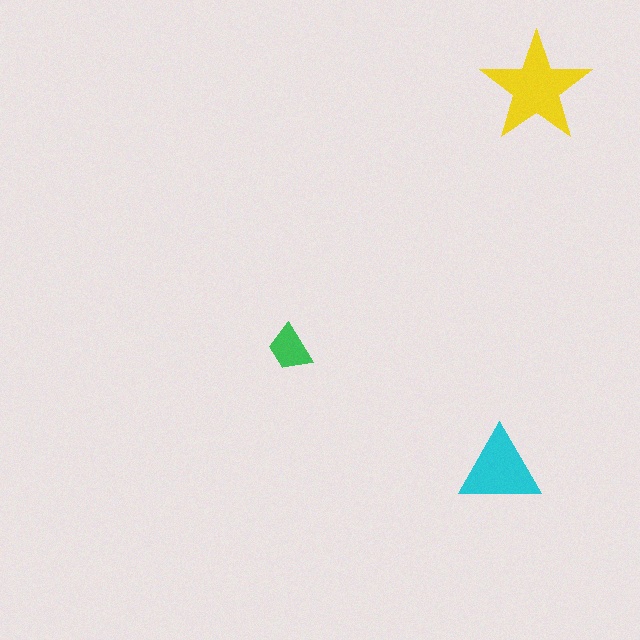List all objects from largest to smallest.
The yellow star, the cyan triangle, the green trapezoid.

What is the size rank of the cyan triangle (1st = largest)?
2nd.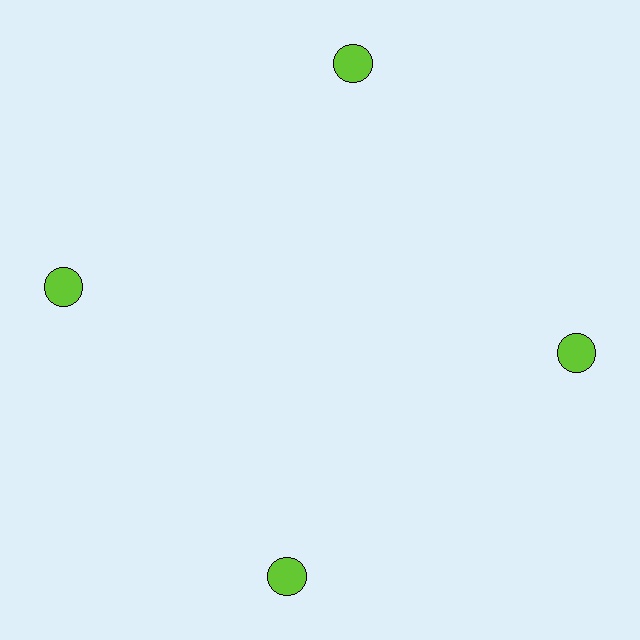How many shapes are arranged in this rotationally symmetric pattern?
There are 4 shapes, arranged in 4 groups of 1.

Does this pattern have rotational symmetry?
Yes, this pattern has 4-fold rotational symmetry. It looks the same after rotating 90 degrees around the center.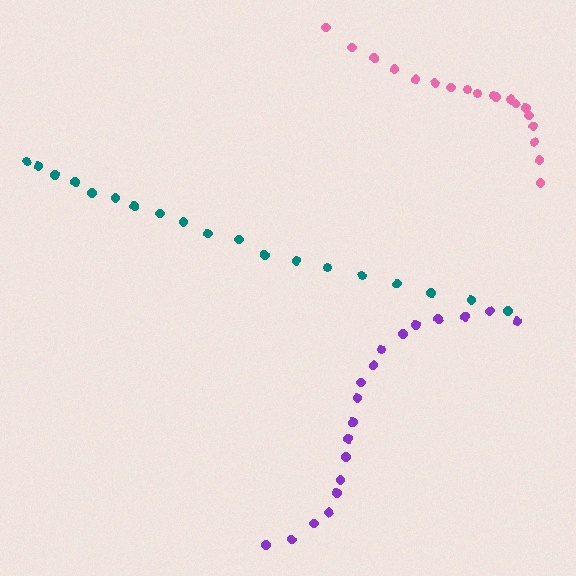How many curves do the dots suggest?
There are 3 distinct paths.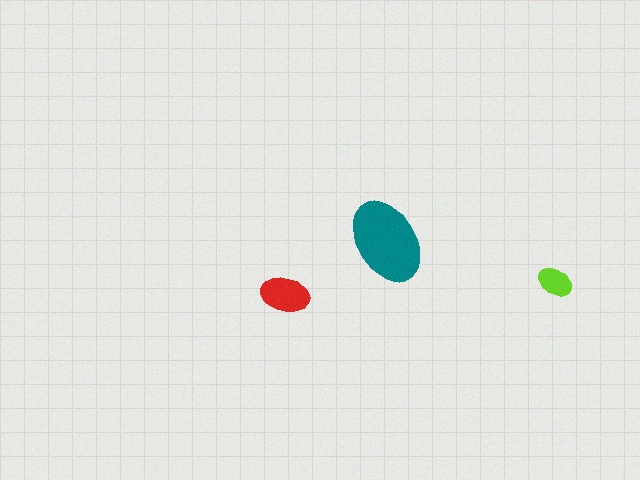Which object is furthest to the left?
The red ellipse is leftmost.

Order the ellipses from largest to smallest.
the teal one, the red one, the lime one.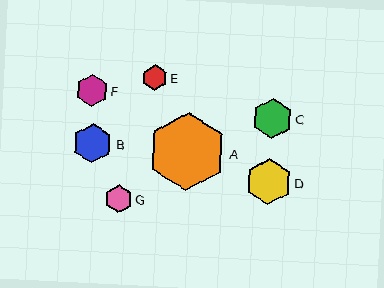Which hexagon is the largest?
Hexagon A is the largest with a size of approximately 78 pixels.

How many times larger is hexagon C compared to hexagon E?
Hexagon C is approximately 1.6 times the size of hexagon E.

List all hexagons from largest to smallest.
From largest to smallest: A, D, C, B, F, G, E.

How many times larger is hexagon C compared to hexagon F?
Hexagon C is approximately 1.2 times the size of hexagon F.